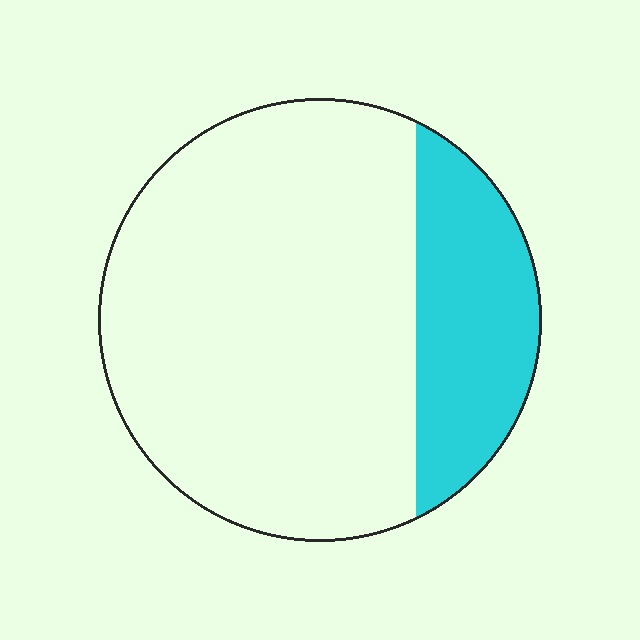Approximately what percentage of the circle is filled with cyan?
Approximately 25%.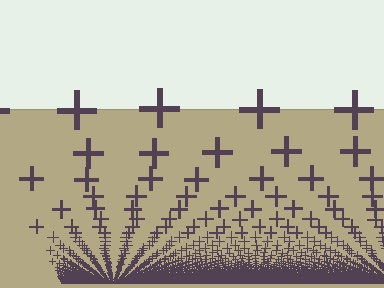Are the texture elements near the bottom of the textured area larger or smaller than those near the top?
Smaller. The gradient is inverted — elements near the bottom are smaller and denser.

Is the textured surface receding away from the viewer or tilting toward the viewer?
The surface appears to tilt toward the viewer. Texture elements get larger and sparser toward the top.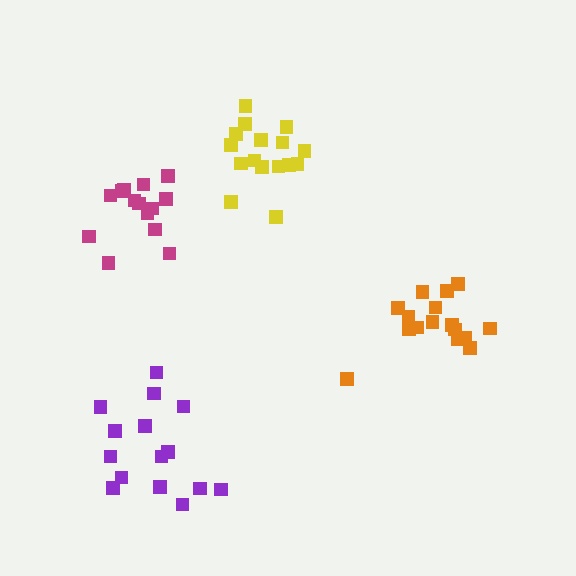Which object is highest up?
The yellow cluster is topmost.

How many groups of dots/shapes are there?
There are 4 groups.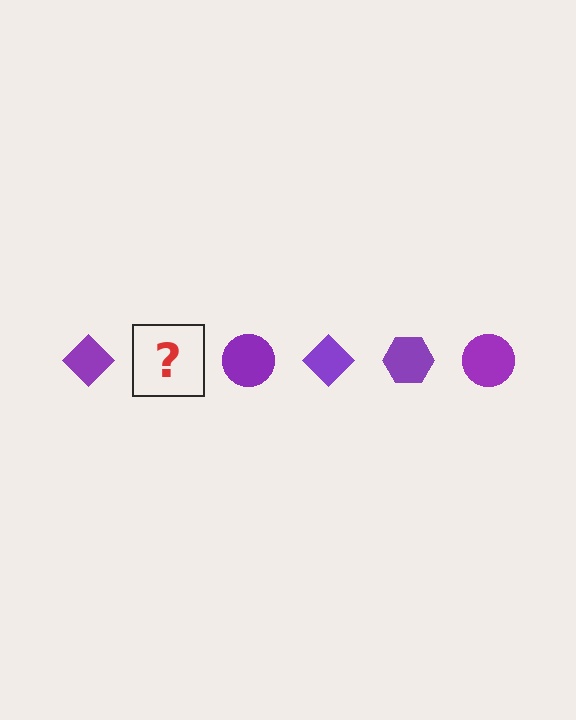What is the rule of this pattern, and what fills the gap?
The rule is that the pattern cycles through diamond, hexagon, circle shapes in purple. The gap should be filled with a purple hexagon.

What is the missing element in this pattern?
The missing element is a purple hexagon.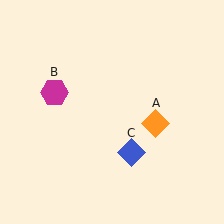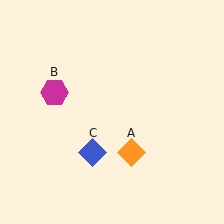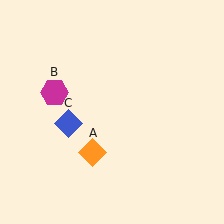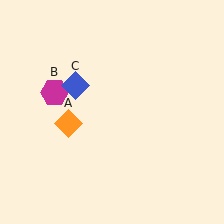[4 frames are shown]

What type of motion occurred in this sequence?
The orange diamond (object A), blue diamond (object C) rotated clockwise around the center of the scene.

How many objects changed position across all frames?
2 objects changed position: orange diamond (object A), blue diamond (object C).